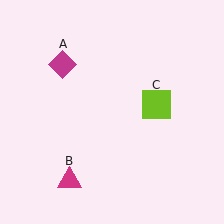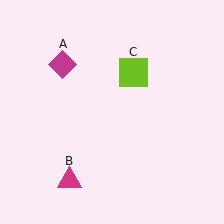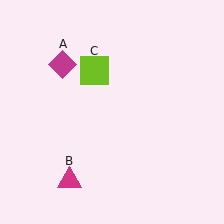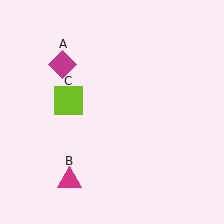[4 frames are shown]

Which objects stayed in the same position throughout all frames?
Magenta diamond (object A) and magenta triangle (object B) remained stationary.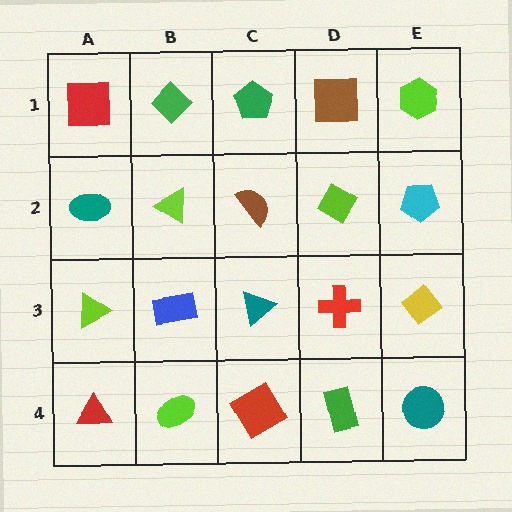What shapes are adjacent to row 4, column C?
A teal triangle (row 3, column C), a lime ellipse (row 4, column B), a green rectangle (row 4, column D).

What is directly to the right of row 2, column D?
A cyan pentagon.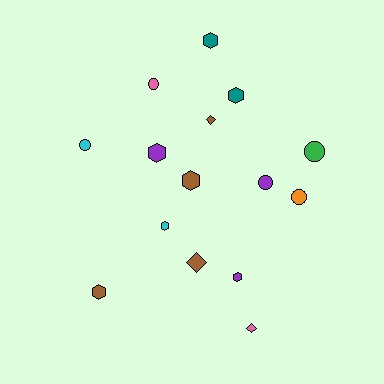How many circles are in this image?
There are 5 circles.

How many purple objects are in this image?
There are 3 purple objects.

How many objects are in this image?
There are 15 objects.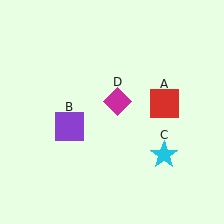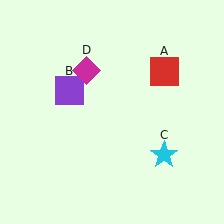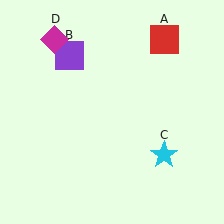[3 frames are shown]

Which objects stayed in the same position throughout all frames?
Cyan star (object C) remained stationary.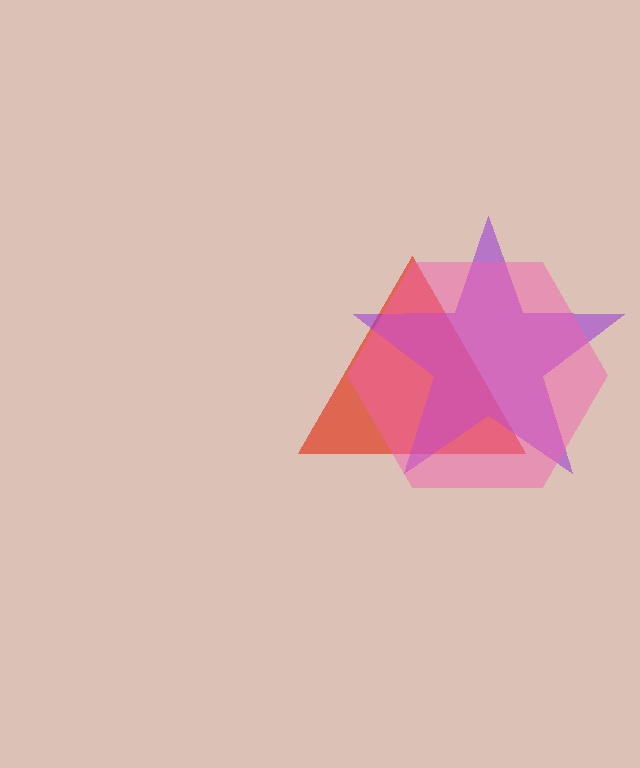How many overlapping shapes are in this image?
There are 3 overlapping shapes in the image.